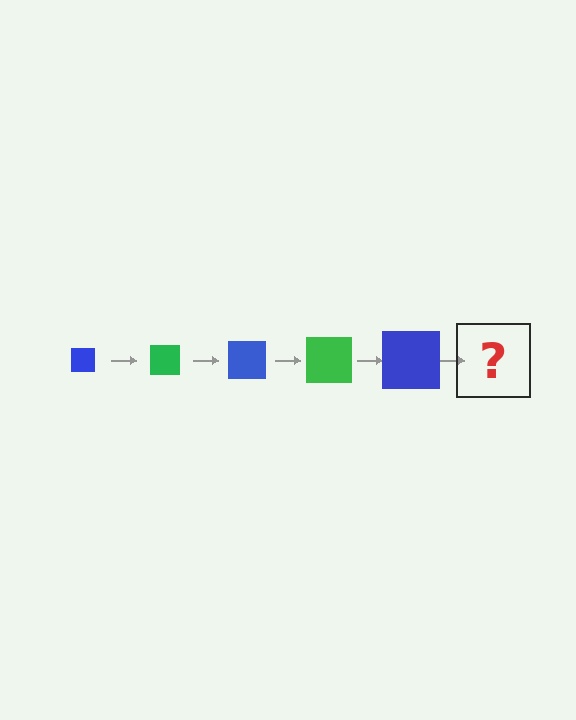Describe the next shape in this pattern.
It should be a green square, larger than the previous one.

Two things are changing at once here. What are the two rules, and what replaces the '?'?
The two rules are that the square grows larger each step and the color cycles through blue and green. The '?' should be a green square, larger than the previous one.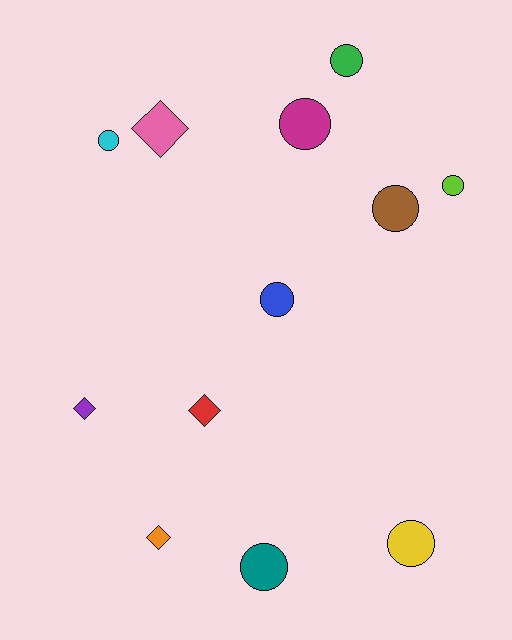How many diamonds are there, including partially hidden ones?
There are 4 diamonds.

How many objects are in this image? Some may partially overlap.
There are 12 objects.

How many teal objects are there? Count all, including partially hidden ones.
There is 1 teal object.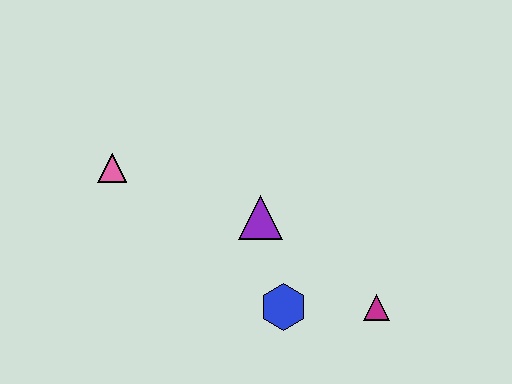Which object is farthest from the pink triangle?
The magenta triangle is farthest from the pink triangle.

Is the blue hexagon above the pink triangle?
No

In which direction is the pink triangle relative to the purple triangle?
The pink triangle is to the left of the purple triangle.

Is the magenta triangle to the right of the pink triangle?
Yes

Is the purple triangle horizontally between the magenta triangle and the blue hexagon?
No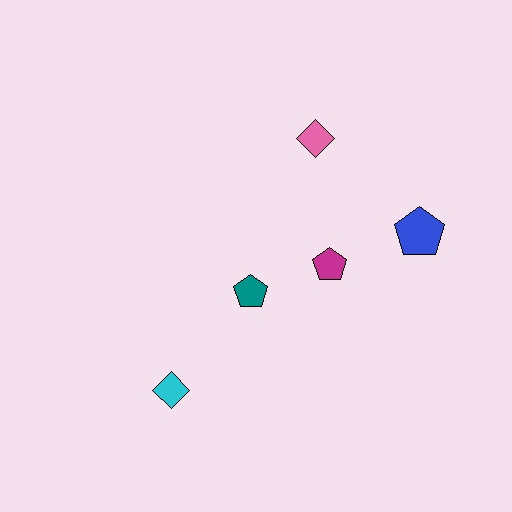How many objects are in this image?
There are 5 objects.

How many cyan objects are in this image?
There is 1 cyan object.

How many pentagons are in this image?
There are 3 pentagons.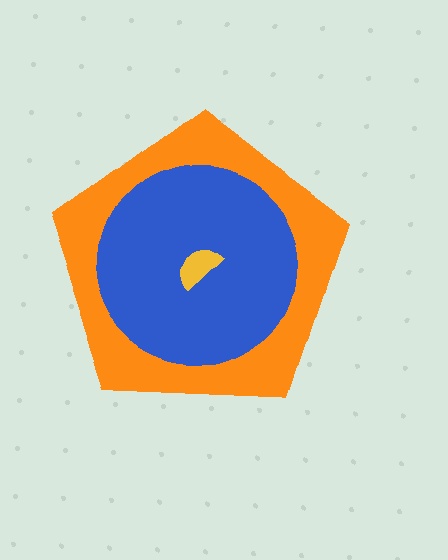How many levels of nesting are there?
3.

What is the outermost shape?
The orange pentagon.